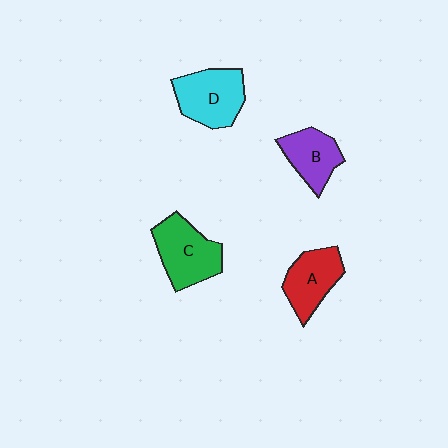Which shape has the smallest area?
Shape B (purple).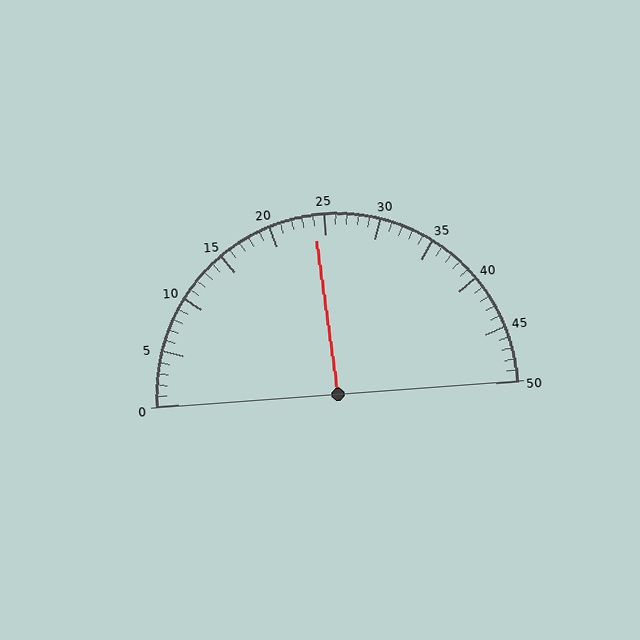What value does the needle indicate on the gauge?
The needle indicates approximately 24.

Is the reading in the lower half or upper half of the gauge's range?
The reading is in the lower half of the range (0 to 50).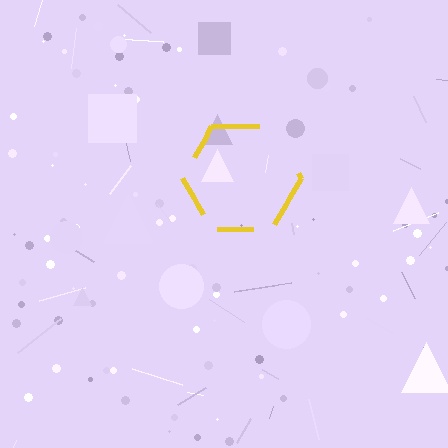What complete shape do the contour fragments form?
The contour fragments form a hexagon.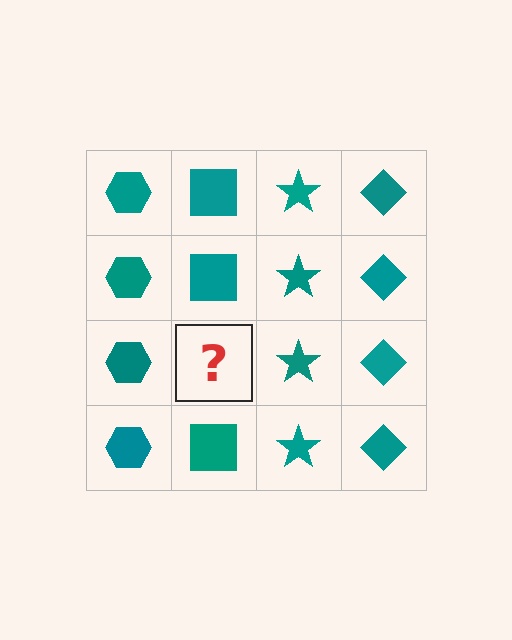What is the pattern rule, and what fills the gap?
The rule is that each column has a consistent shape. The gap should be filled with a teal square.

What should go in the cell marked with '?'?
The missing cell should contain a teal square.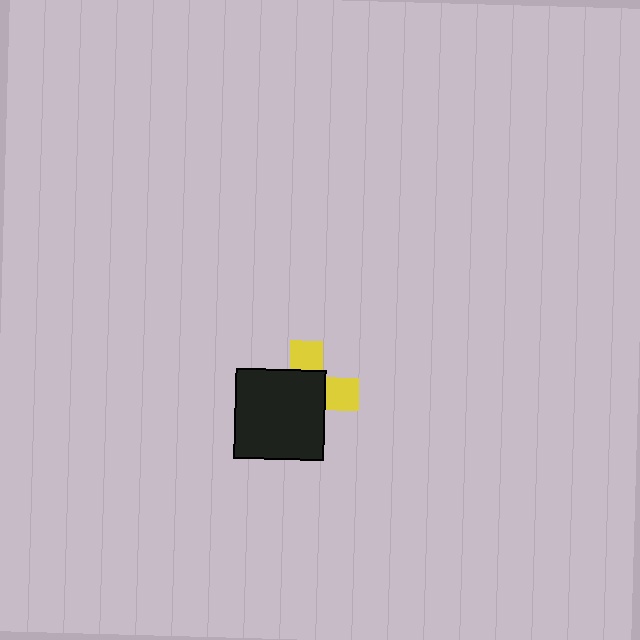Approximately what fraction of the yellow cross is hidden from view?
Roughly 66% of the yellow cross is hidden behind the black square.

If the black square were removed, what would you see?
You would see the complete yellow cross.